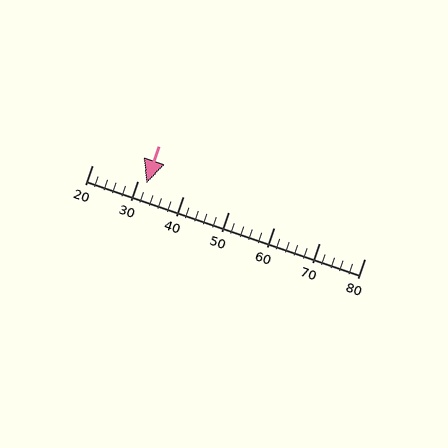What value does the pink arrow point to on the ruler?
The pink arrow points to approximately 32.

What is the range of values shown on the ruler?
The ruler shows values from 20 to 80.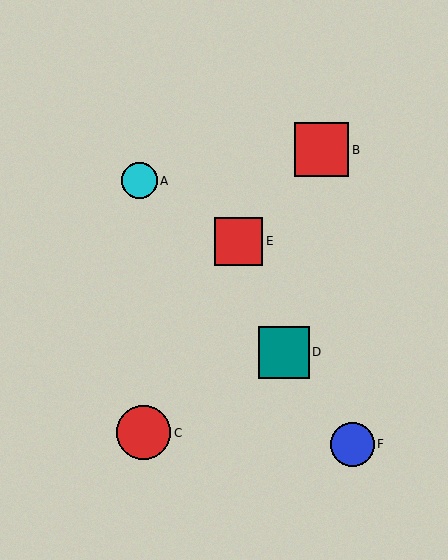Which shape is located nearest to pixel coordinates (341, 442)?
The blue circle (labeled F) at (352, 444) is nearest to that location.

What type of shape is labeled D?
Shape D is a teal square.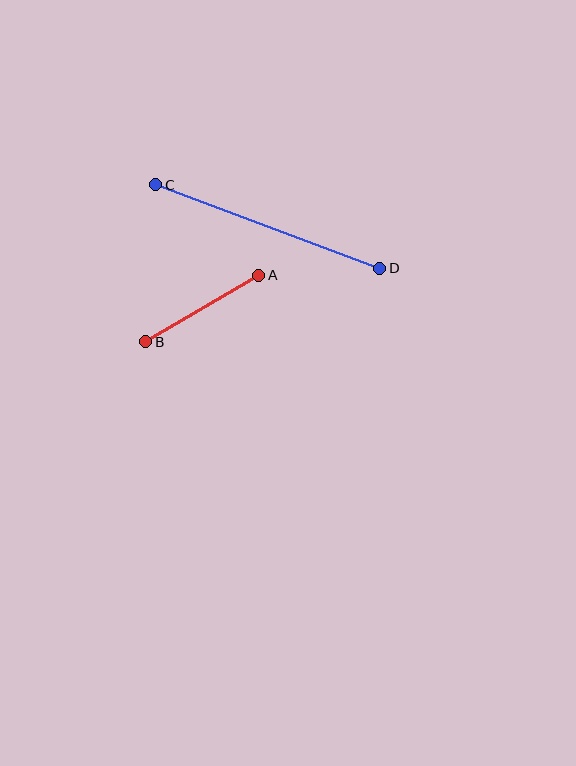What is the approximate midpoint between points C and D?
The midpoint is at approximately (268, 226) pixels.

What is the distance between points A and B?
The distance is approximately 131 pixels.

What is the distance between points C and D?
The distance is approximately 239 pixels.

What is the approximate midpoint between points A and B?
The midpoint is at approximately (202, 309) pixels.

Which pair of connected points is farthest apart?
Points C and D are farthest apart.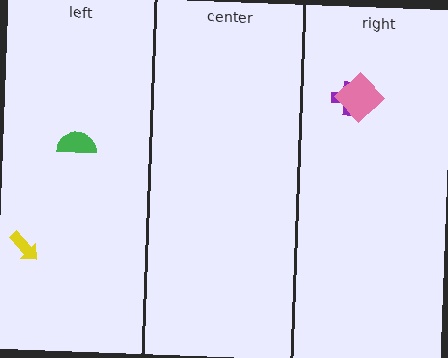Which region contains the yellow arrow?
The left region.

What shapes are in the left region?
The green semicircle, the yellow arrow.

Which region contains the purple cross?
The right region.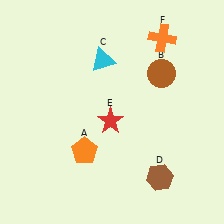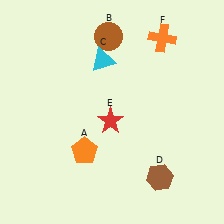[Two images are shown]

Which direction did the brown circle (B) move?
The brown circle (B) moved left.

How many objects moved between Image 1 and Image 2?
1 object moved between the two images.